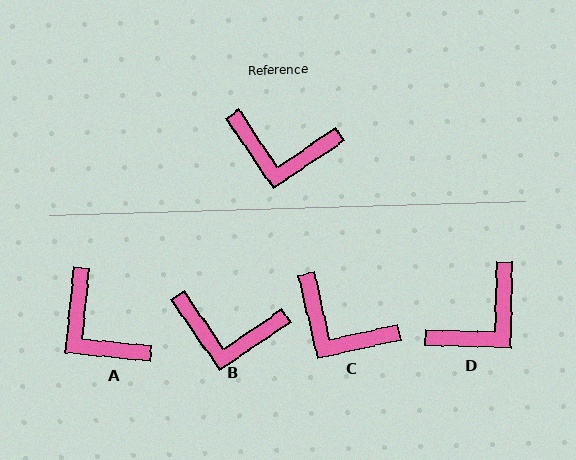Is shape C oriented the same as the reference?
No, it is off by about 22 degrees.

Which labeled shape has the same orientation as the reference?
B.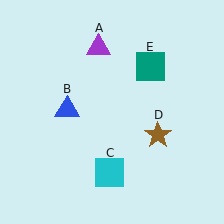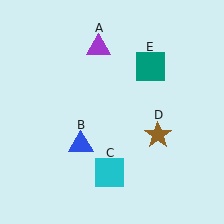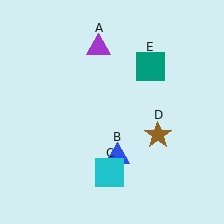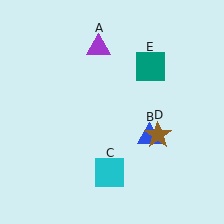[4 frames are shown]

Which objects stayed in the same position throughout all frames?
Purple triangle (object A) and cyan square (object C) and brown star (object D) and teal square (object E) remained stationary.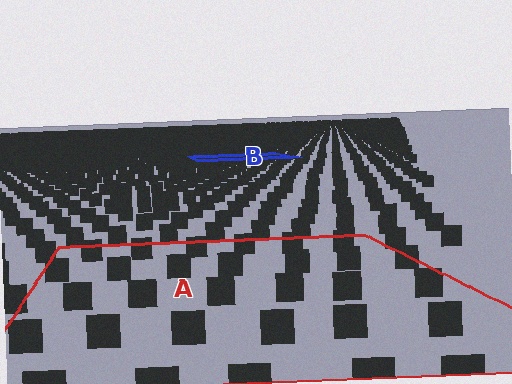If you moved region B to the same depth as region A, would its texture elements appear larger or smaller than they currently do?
They would appear larger. At a closer depth, the same texture elements are projected at a bigger on-screen size.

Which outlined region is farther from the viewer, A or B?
Region B is farther from the viewer — the texture elements inside it appear smaller and more densely packed.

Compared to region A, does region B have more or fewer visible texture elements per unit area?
Region B has more texture elements per unit area — they are packed more densely because it is farther away.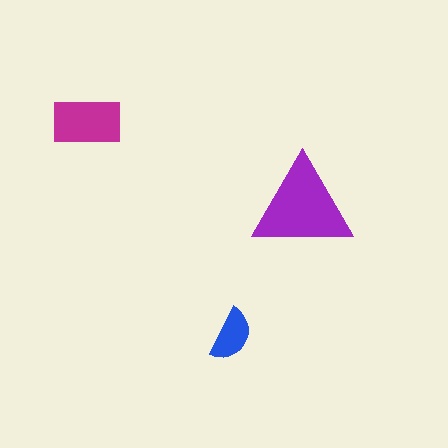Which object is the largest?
The purple triangle.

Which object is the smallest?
The blue semicircle.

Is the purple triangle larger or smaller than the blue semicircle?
Larger.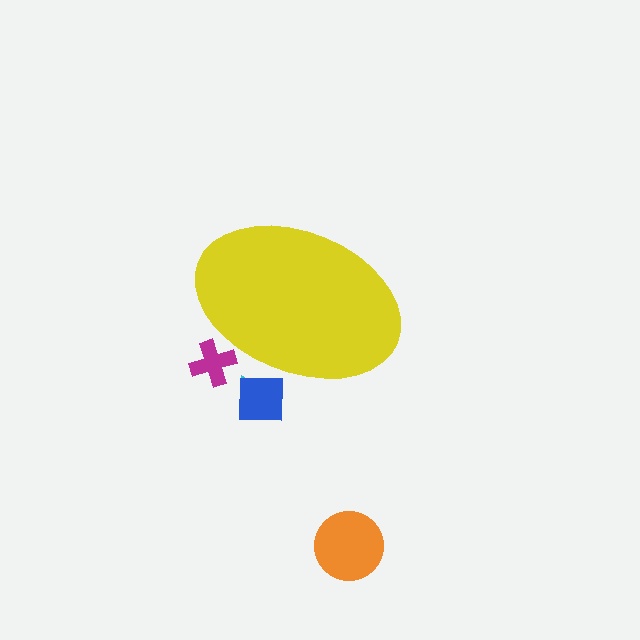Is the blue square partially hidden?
Yes, the blue square is partially hidden behind the yellow ellipse.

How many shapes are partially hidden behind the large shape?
3 shapes are partially hidden.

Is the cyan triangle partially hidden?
Yes, the cyan triangle is partially hidden behind the yellow ellipse.